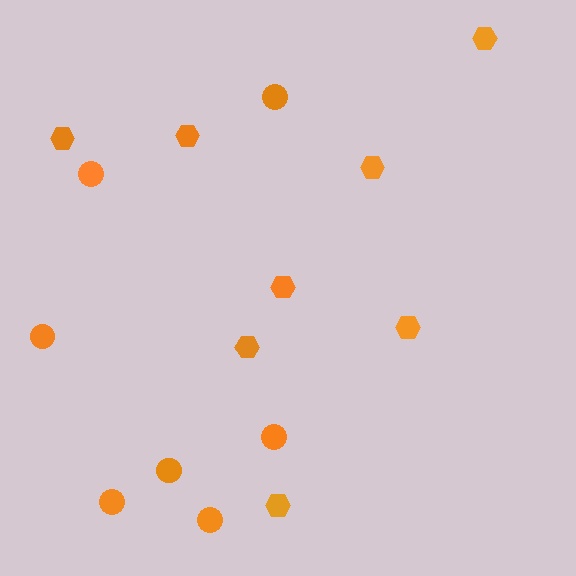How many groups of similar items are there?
There are 2 groups: one group of hexagons (8) and one group of circles (7).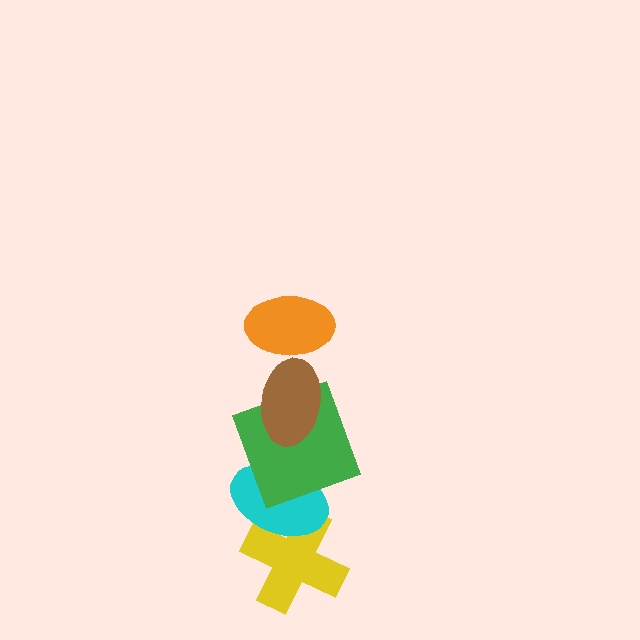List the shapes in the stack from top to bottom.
From top to bottom: the orange ellipse, the brown ellipse, the green square, the cyan ellipse, the yellow cross.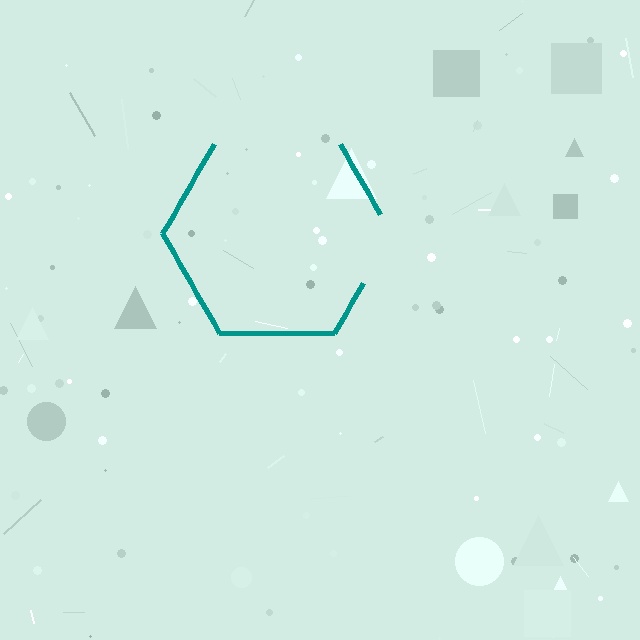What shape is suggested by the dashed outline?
The dashed outline suggests a hexagon.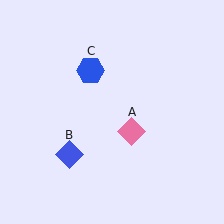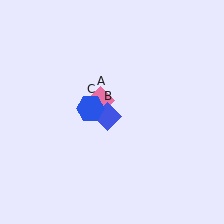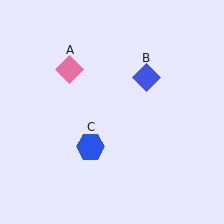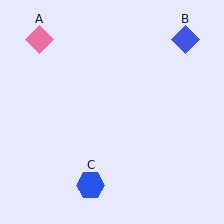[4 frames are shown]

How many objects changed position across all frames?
3 objects changed position: pink diamond (object A), blue diamond (object B), blue hexagon (object C).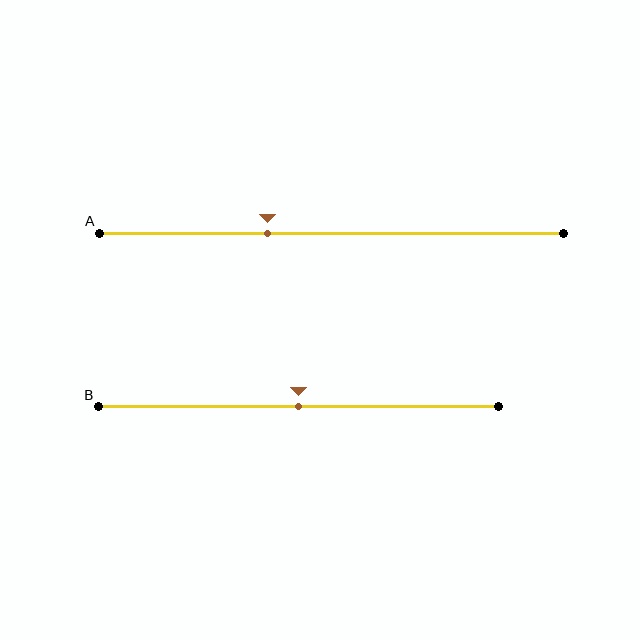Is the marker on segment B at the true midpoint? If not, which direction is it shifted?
Yes, the marker on segment B is at the true midpoint.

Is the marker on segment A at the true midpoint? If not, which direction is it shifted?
No, the marker on segment A is shifted to the left by about 14% of the segment length.